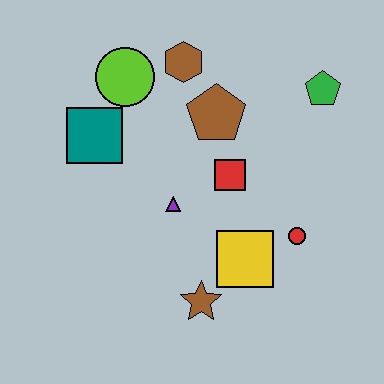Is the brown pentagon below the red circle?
No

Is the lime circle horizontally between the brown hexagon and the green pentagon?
No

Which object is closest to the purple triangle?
The red square is closest to the purple triangle.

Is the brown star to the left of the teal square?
No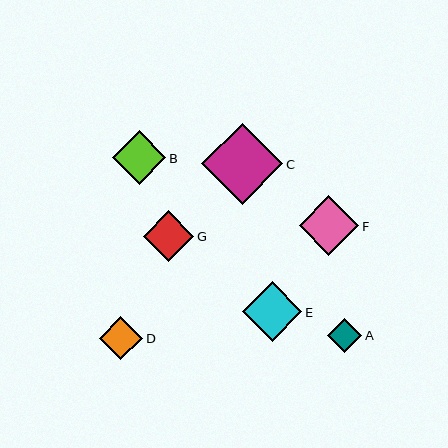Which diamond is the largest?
Diamond C is the largest with a size of approximately 81 pixels.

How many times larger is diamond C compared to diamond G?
Diamond C is approximately 1.6 times the size of diamond G.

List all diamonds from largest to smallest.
From largest to smallest: C, F, E, B, G, D, A.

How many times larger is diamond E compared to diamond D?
Diamond E is approximately 1.4 times the size of diamond D.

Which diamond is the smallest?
Diamond A is the smallest with a size of approximately 34 pixels.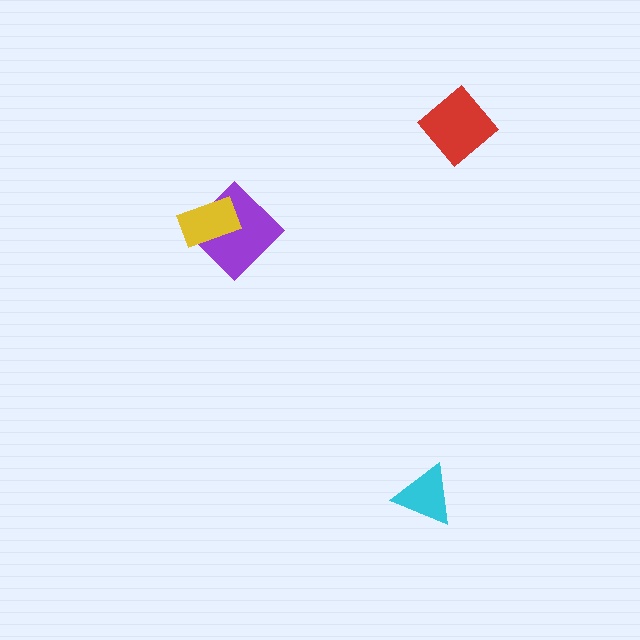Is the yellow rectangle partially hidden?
No, no other shape covers it.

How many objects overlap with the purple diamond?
1 object overlaps with the purple diamond.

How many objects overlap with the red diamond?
0 objects overlap with the red diamond.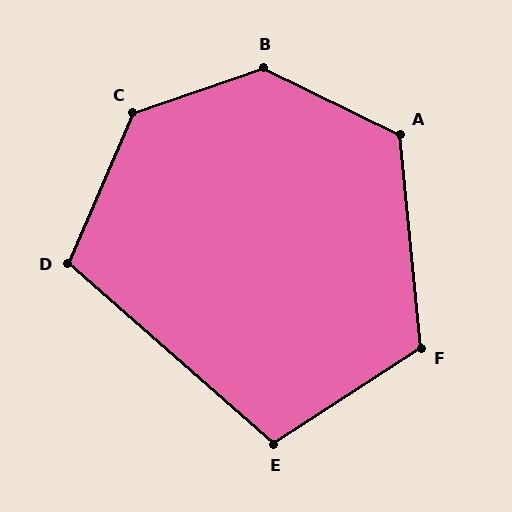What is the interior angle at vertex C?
Approximately 133 degrees (obtuse).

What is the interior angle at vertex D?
Approximately 108 degrees (obtuse).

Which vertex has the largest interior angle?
B, at approximately 135 degrees.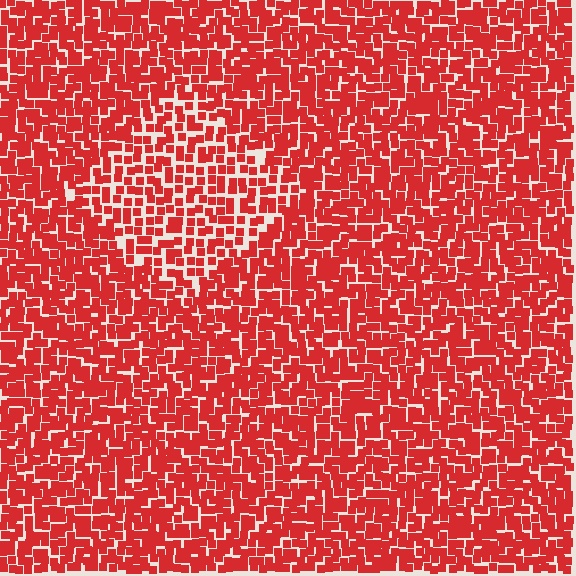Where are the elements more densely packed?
The elements are more densely packed outside the diamond boundary.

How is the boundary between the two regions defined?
The boundary is defined by a change in element density (approximately 1.5x ratio). All elements are the same color, size, and shape.